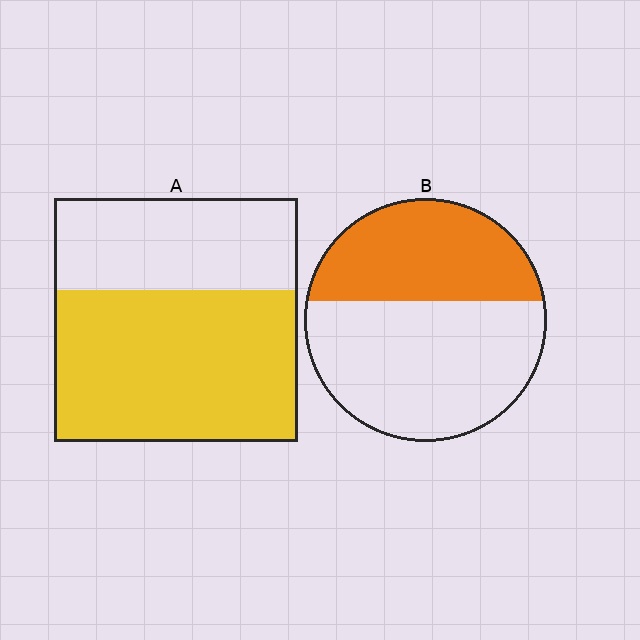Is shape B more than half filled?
No.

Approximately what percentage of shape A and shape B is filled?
A is approximately 60% and B is approximately 40%.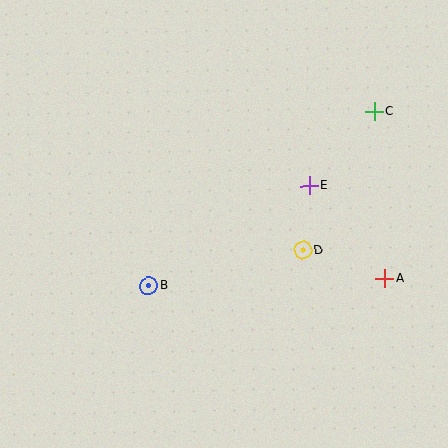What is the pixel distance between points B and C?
The distance between B and C is 285 pixels.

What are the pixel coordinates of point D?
Point D is at (303, 250).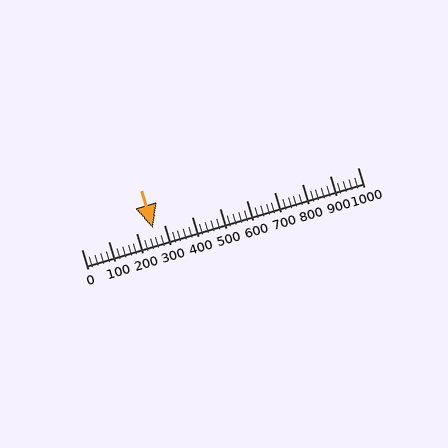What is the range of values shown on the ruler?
The ruler shows values from 0 to 1000.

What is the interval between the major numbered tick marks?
The major tick marks are spaced 100 units apart.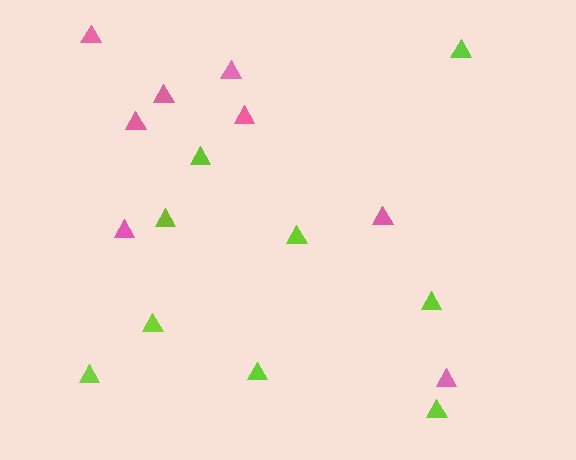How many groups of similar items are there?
There are 2 groups: one group of pink triangles (8) and one group of lime triangles (9).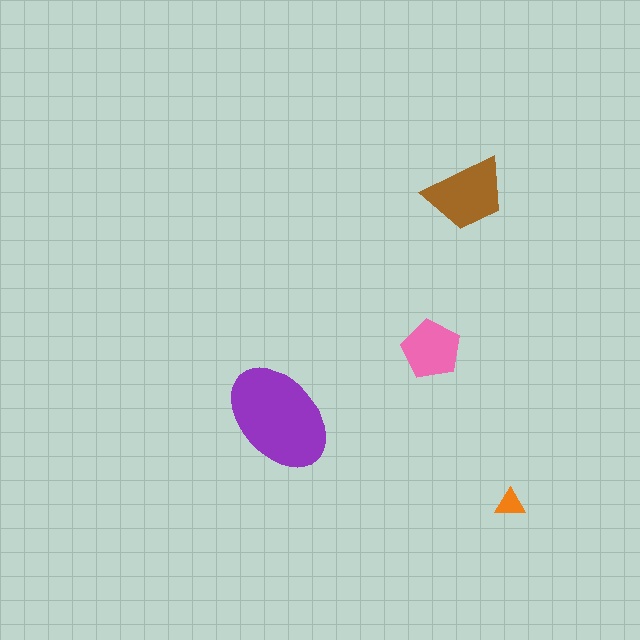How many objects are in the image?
There are 4 objects in the image.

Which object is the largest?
The purple ellipse.